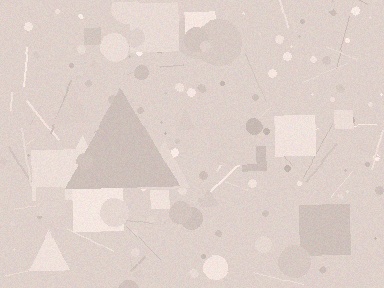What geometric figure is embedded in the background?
A triangle is embedded in the background.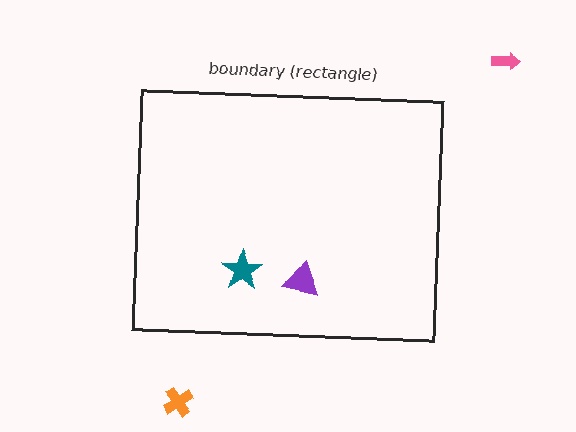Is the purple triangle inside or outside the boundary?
Inside.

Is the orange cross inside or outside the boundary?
Outside.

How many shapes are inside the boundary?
2 inside, 2 outside.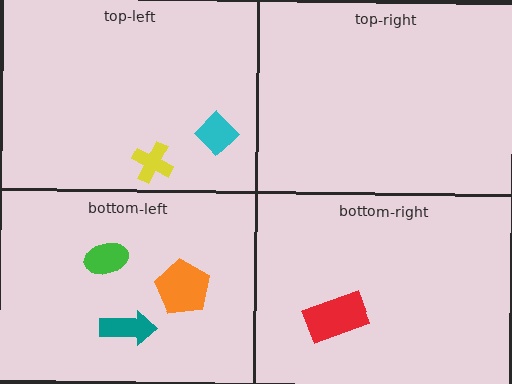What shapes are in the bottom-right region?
The red rectangle.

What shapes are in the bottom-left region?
The teal arrow, the green ellipse, the orange pentagon.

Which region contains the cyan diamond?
The top-left region.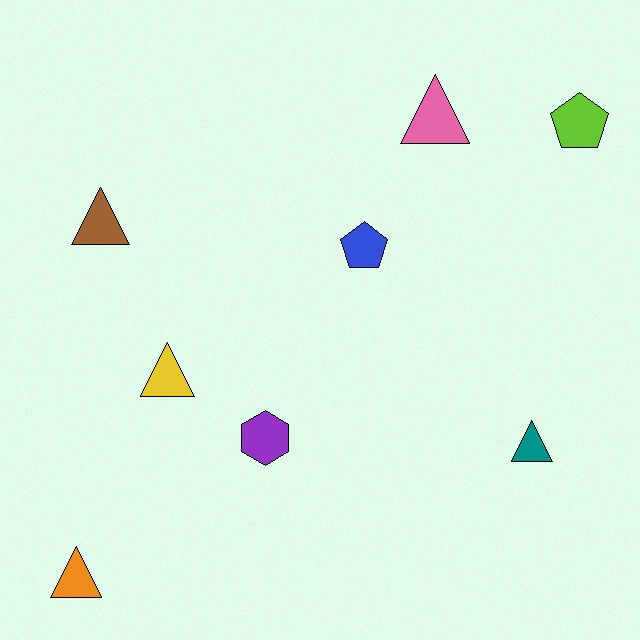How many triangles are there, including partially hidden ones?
There are 5 triangles.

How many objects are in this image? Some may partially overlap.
There are 8 objects.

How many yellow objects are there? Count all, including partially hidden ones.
There is 1 yellow object.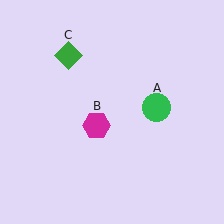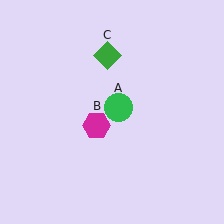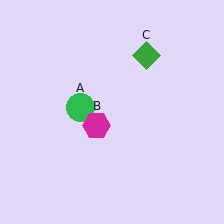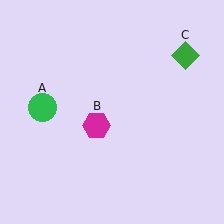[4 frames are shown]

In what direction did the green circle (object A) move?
The green circle (object A) moved left.